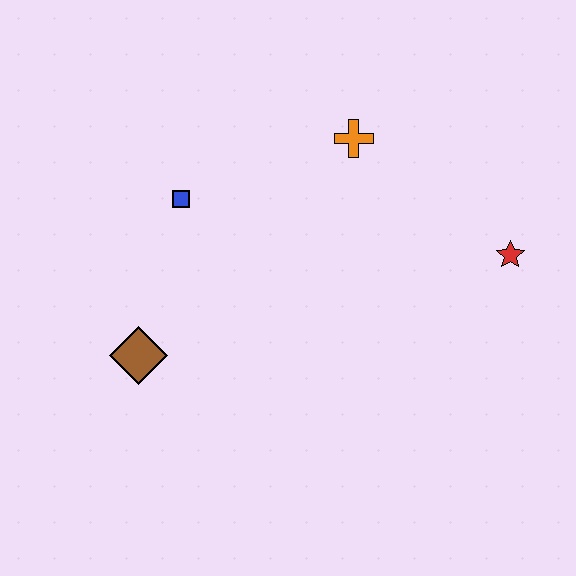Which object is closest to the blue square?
The brown diamond is closest to the blue square.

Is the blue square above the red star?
Yes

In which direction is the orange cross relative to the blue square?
The orange cross is to the right of the blue square.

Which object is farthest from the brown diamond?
The red star is farthest from the brown diamond.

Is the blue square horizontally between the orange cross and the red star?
No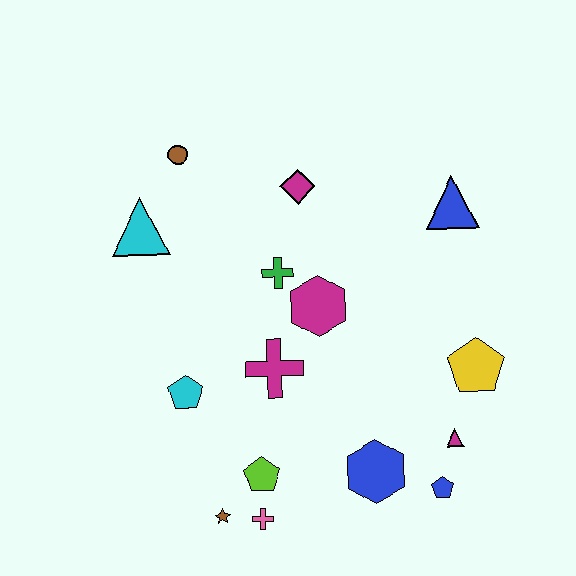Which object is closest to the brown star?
The pink cross is closest to the brown star.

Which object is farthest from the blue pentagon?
The brown circle is farthest from the blue pentagon.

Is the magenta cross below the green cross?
Yes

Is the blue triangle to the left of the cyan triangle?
No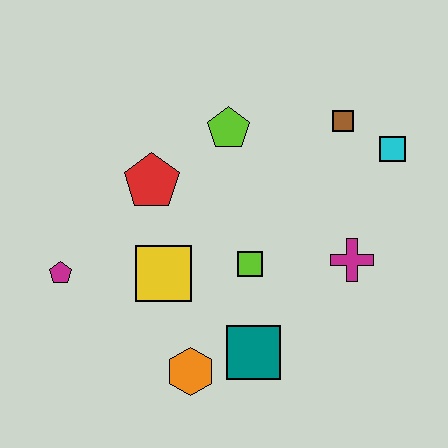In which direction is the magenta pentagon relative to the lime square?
The magenta pentagon is to the left of the lime square.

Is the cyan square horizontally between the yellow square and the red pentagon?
No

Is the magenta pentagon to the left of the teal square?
Yes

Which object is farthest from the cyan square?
The magenta pentagon is farthest from the cyan square.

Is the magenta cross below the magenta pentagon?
No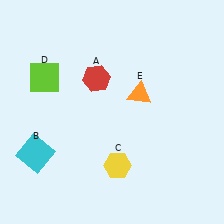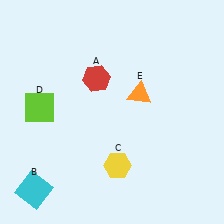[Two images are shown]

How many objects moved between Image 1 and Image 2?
2 objects moved between the two images.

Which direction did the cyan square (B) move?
The cyan square (B) moved down.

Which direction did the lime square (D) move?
The lime square (D) moved down.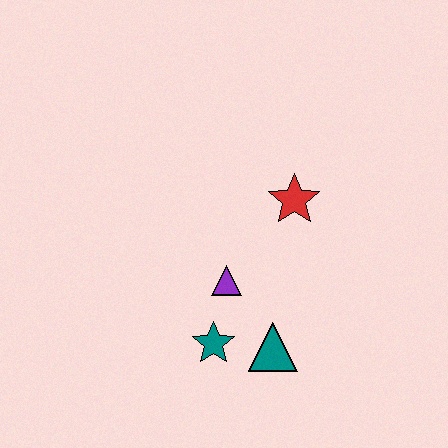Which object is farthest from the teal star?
The red star is farthest from the teal star.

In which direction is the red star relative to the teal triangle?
The red star is above the teal triangle.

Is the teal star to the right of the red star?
No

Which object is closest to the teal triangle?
The teal star is closest to the teal triangle.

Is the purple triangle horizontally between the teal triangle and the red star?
No